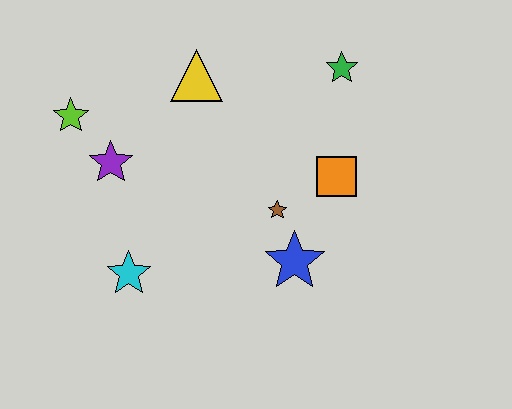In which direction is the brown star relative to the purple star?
The brown star is to the right of the purple star.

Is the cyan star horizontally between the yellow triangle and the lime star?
Yes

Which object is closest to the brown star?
The blue star is closest to the brown star.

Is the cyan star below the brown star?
Yes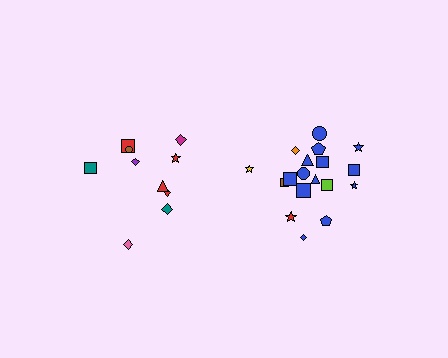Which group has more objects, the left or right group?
The right group.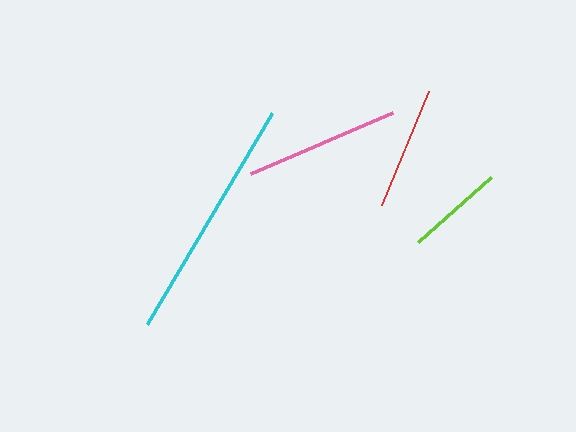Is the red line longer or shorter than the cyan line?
The cyan line is longer than the red line.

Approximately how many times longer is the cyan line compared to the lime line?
The cyan line is approximately 2.5 times the length of the lime line.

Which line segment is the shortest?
The lime line is the shortest at approximately 98 pixels.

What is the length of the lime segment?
The lime segment is approximately 98 pixels long.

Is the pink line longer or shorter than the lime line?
The pink line is longer than the lime line.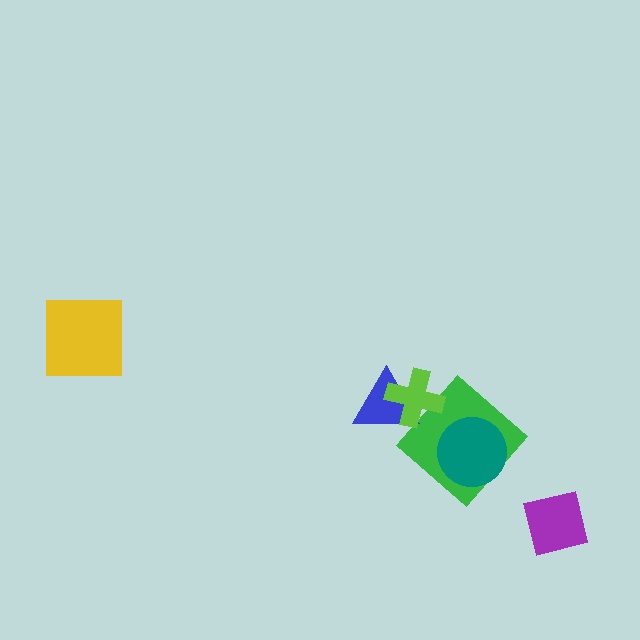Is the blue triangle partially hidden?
Yes, it is partially covered by another shape.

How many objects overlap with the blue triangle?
1 object overlaps with the blue triangle.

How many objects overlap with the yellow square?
0 objects overlap with the yellow square.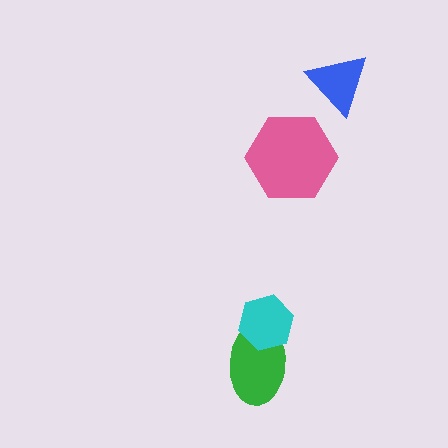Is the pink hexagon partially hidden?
No, no other shape covers it.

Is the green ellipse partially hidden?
Yes, it is partially covered by another shape.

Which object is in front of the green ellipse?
The cyan hexagon is in front of the green ellipse.